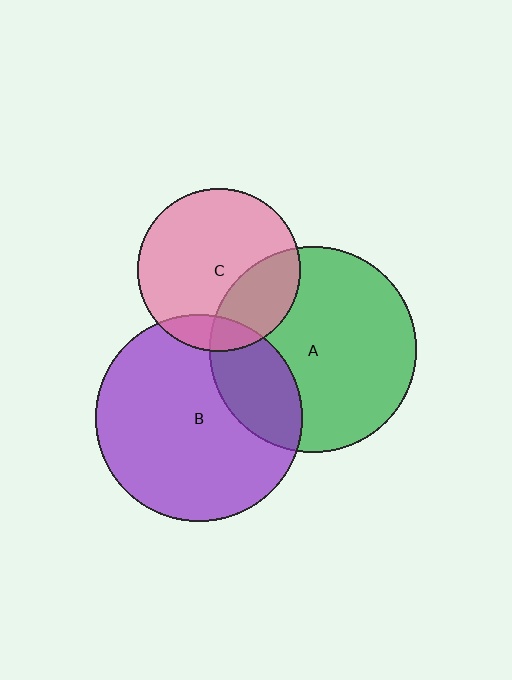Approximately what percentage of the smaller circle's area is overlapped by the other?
Approximately 30%.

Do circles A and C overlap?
Yes.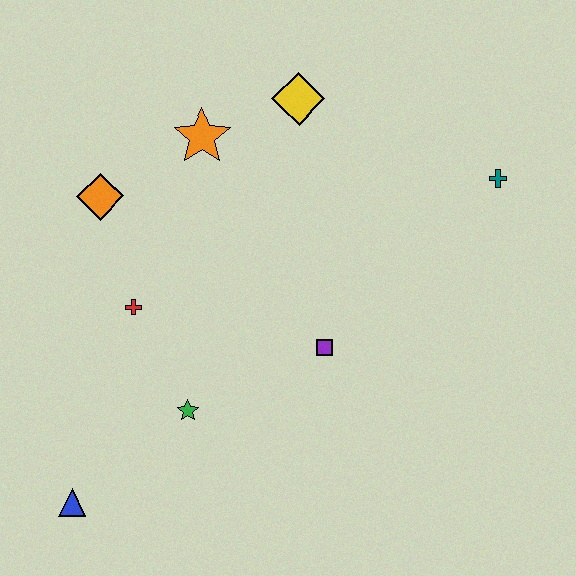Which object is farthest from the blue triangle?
The teal cross is farthest from the blue triangle.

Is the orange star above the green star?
Yes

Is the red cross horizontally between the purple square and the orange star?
No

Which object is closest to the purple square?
The green star is closest to the purple square.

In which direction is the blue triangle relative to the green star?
The blue triangle is to the left of the green star.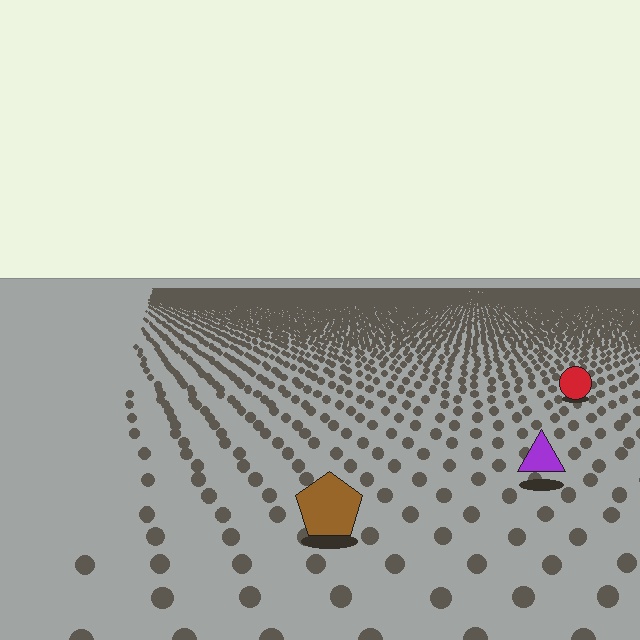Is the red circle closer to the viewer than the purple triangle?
No. The purple triangle is closer — you can tell from the texture gradient: the ground texture is coarser near it.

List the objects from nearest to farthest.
From nearest to farthest: the brown pentagon, the purple triangle, the red circle.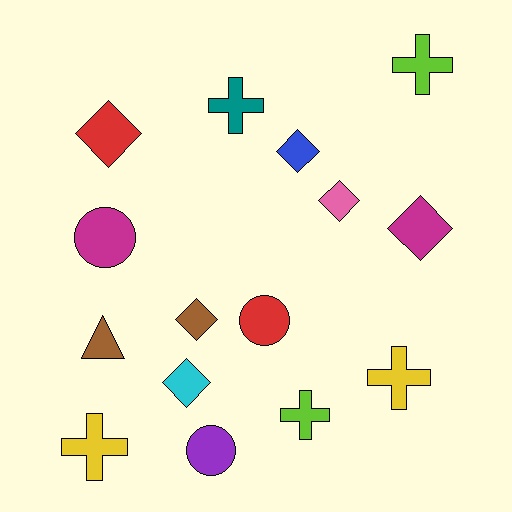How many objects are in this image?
There are 15 objects.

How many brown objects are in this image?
There are 2 brown objects.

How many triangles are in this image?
There is 1 triangle.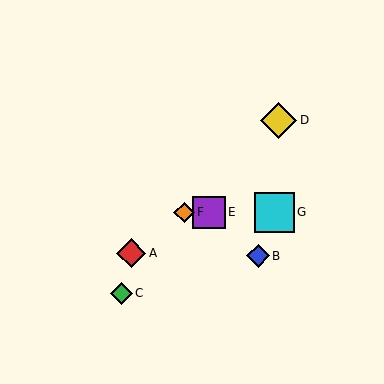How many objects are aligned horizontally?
3 objects (E, F, G) are aligned horizontally.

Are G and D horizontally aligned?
No, G is at y≈212 and D is at y≈120.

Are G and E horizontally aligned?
Yes, both are at y≈212.